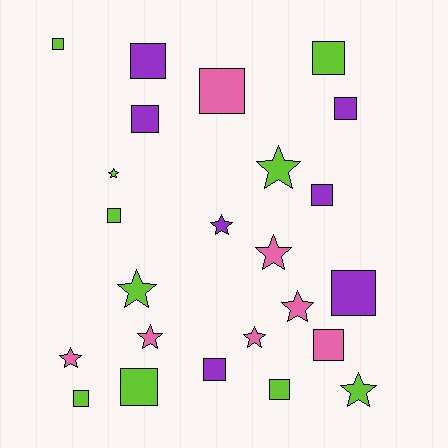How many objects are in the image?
There are 24 objects.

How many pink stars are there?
There are 5 pink stars.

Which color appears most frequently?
Lime, with 10 objects.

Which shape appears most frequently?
Square, with 14 objects.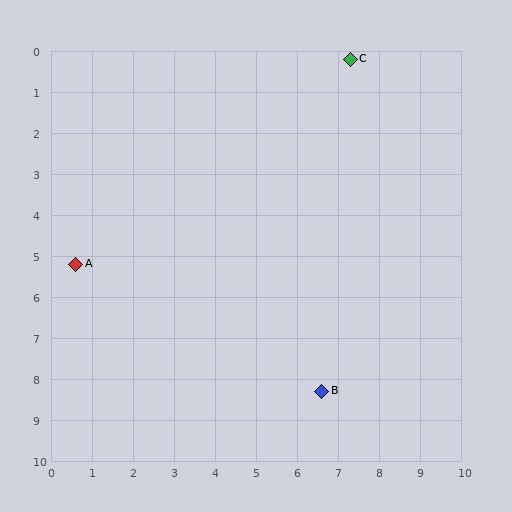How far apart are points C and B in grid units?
Points C and B are about 8.1 grid units apart.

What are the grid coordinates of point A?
Point A is at approximately (0.6, 5.2).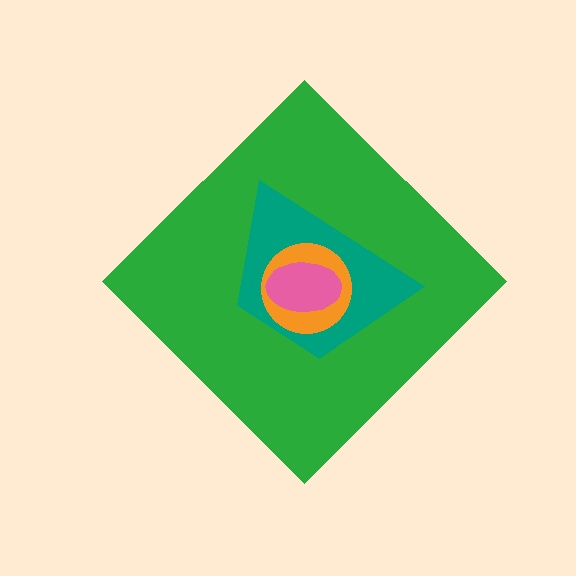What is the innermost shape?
The pink ellipse.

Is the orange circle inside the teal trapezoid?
Yes.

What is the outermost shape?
The green diamond.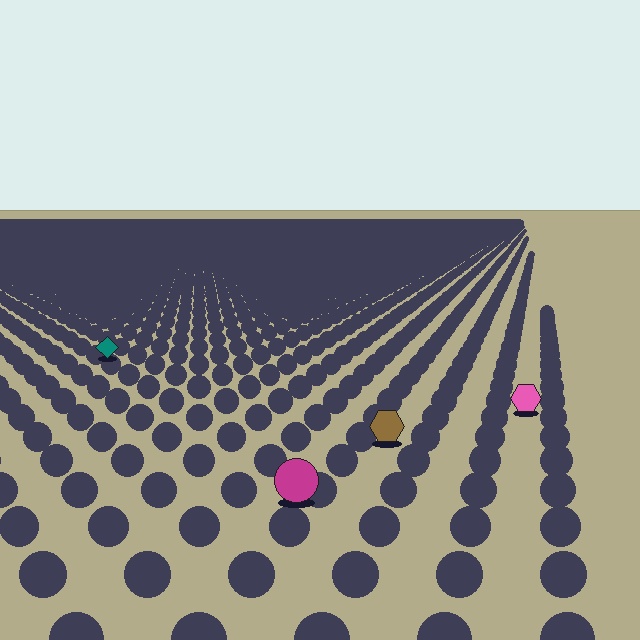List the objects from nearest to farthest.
From nearest to farthest: the magenta circle, the brown hexagon, the pink hexagon, the teal diamond.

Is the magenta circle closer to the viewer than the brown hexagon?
Yes. The magenta circle is closer — you can tell from the texture gradient: the ground texture is coarser near it.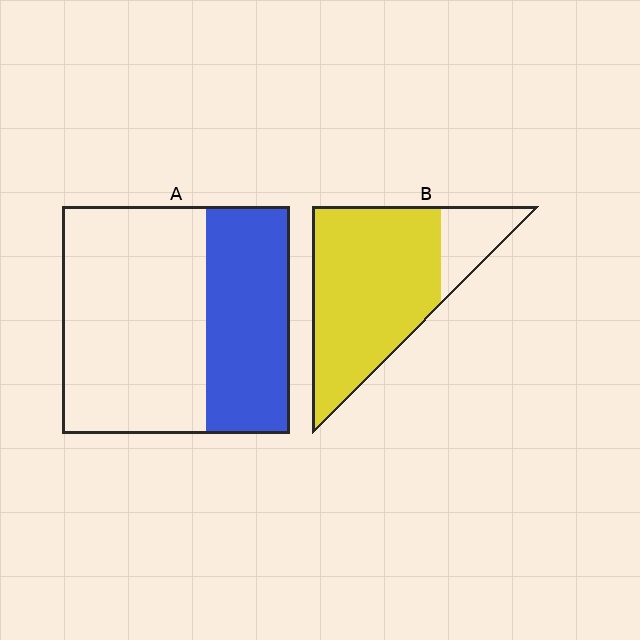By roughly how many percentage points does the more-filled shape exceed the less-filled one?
By roughly 45 percentage points (B over A).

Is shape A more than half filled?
No.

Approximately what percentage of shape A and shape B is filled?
A is approximately 35% and B is approximately 80%.